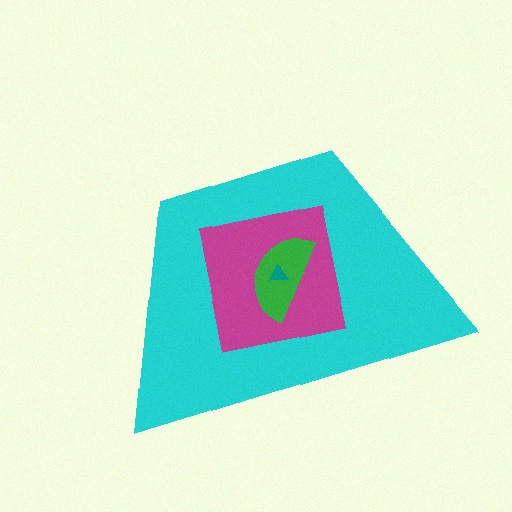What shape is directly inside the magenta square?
The green semicircle.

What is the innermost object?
The teal triangle.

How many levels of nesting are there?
4.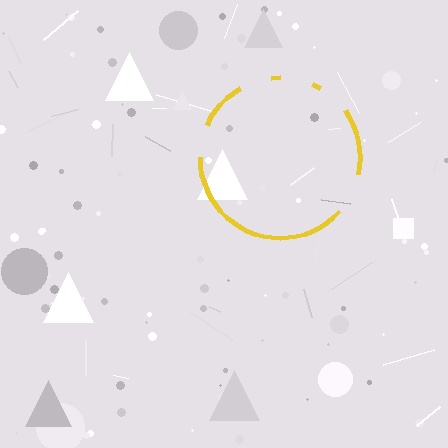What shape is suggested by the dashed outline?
The dashed outline suggests a circle.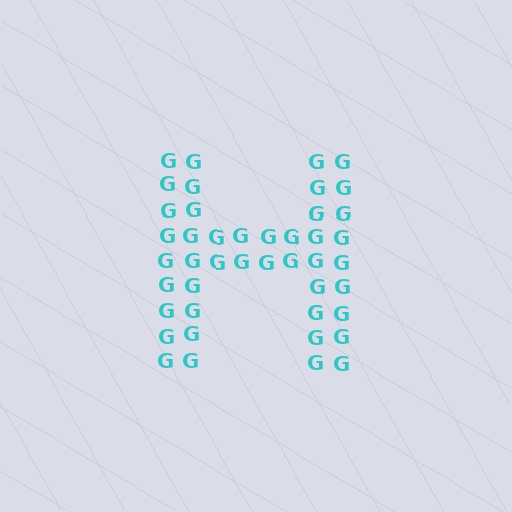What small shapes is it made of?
It is made of small letter G's.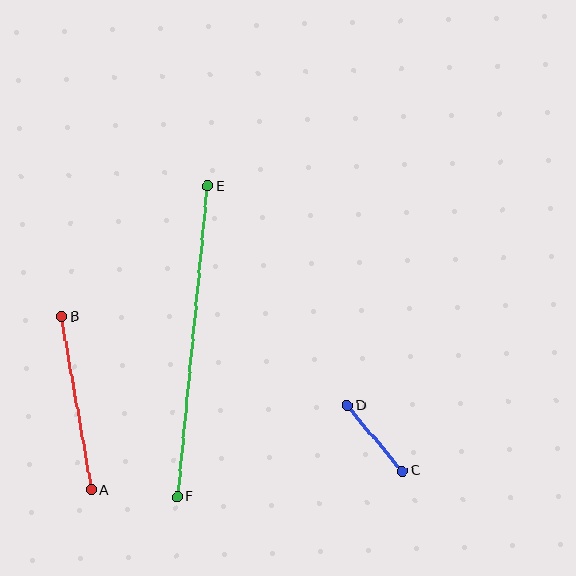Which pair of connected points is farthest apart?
Points E and F are farthest apart.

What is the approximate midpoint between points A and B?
The midpoint is at approximately (76, 403) pixels.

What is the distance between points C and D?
The distance is approximately 86 pixels.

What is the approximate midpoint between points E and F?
The midpoint is at approximately (192, 341) pixels.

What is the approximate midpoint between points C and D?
The midpoint is at approximately (375, 438) pixels.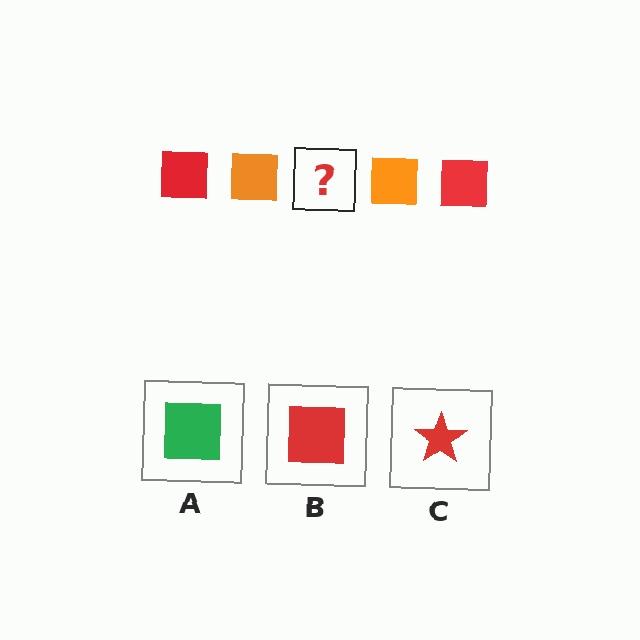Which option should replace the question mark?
Option B.